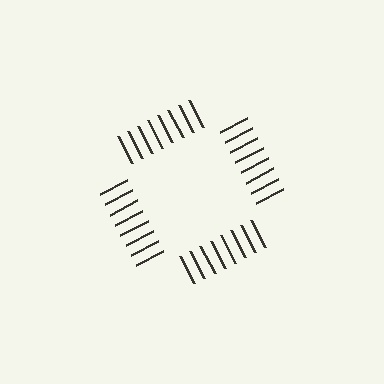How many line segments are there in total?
32 — 8 along each of the 4 edges.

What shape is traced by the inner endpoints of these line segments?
An illusory square — the line segments terminate on its edges but no continuous stroke is drawn.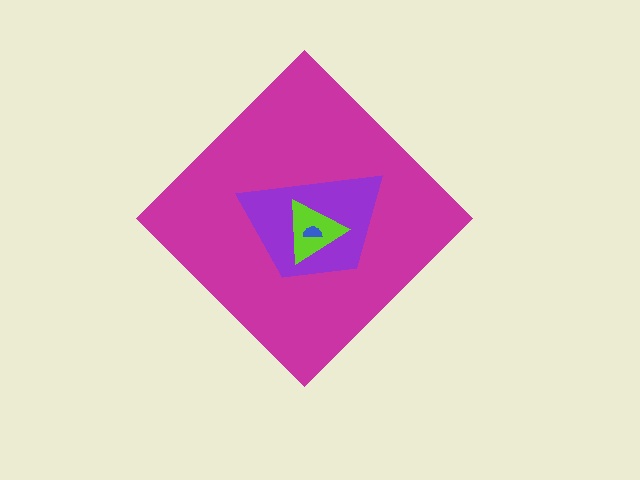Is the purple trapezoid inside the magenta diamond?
Yes.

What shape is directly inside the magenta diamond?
The purple trapezoid.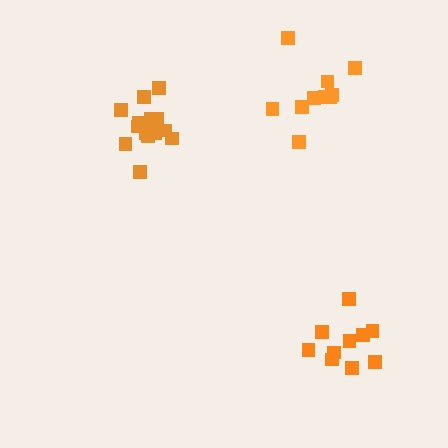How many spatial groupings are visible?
There are 3 spatial groupings.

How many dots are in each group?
Group 1: 10 dots, Group 2: 10 dots, Group 3: 14 dots (34 total).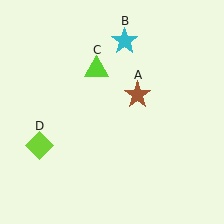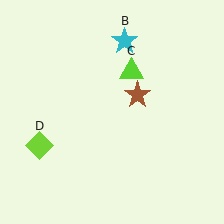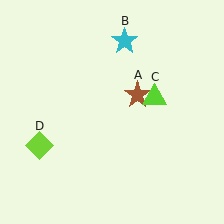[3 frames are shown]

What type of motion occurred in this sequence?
The lime triangle (object C) rotated clockwise around the center of the scene.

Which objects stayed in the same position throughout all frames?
Brown star (object A) and cyan star (object B) and lime diamond (object D) remained stationary.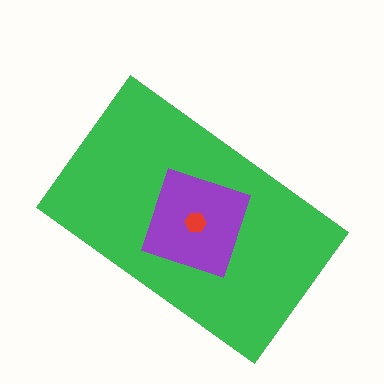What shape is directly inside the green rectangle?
The purple square.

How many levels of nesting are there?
3.